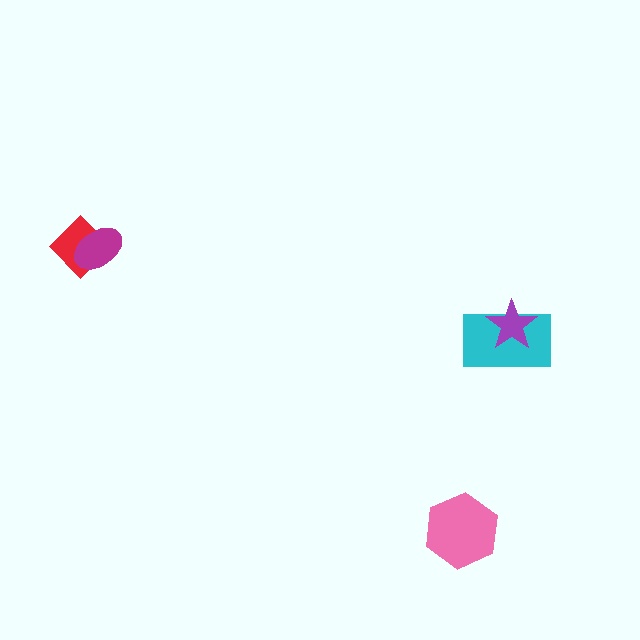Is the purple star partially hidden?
No, no other shape covers it.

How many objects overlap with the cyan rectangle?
1 object overlaps with the cyan rectangle.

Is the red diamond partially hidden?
Yes, it is partially covered by another shape.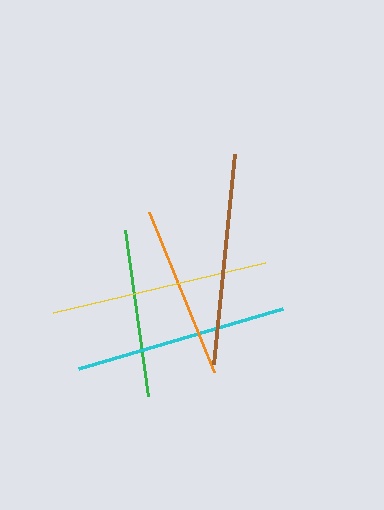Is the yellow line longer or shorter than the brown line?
The yellow line is longer than the brown line.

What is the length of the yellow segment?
The yellow segment is approximately 218 pixels long.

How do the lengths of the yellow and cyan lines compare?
The yellow and cyan lines are approximately the same length.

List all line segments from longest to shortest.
From longest to shortest: yellow, cyan, brown, orange, green.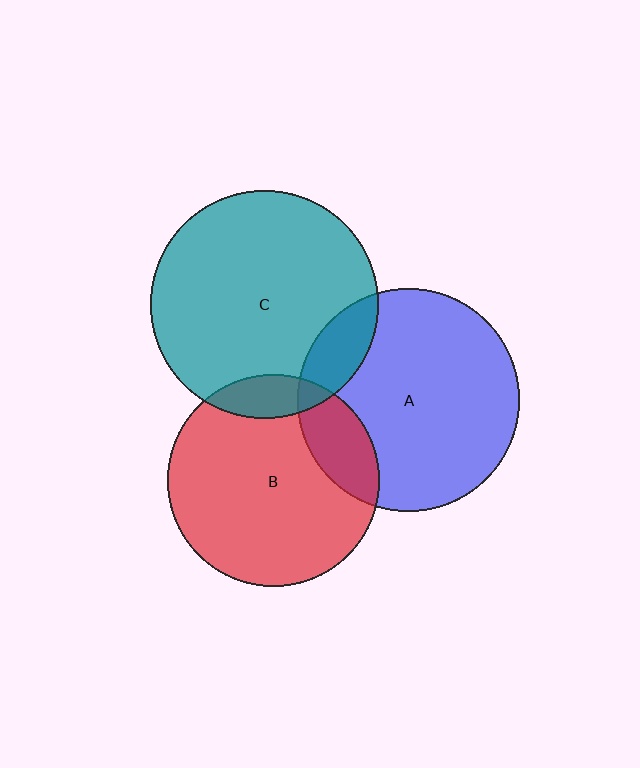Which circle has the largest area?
Circle C (teal).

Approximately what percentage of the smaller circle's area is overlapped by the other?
Approximately 15%.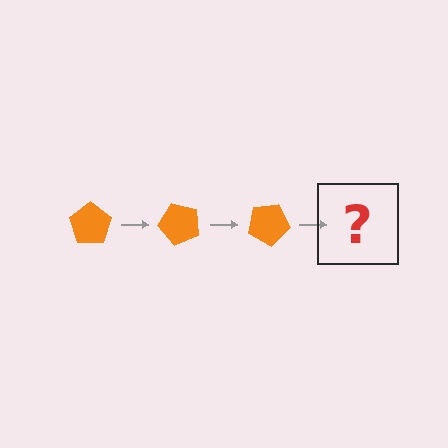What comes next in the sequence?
The next element should be an orange pentagon rotated 150 degrees.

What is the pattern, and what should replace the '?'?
The pattern is that the pentagon rotates 50 degrees each step. The '?' should be an orange pentagon rotated 150 degrees.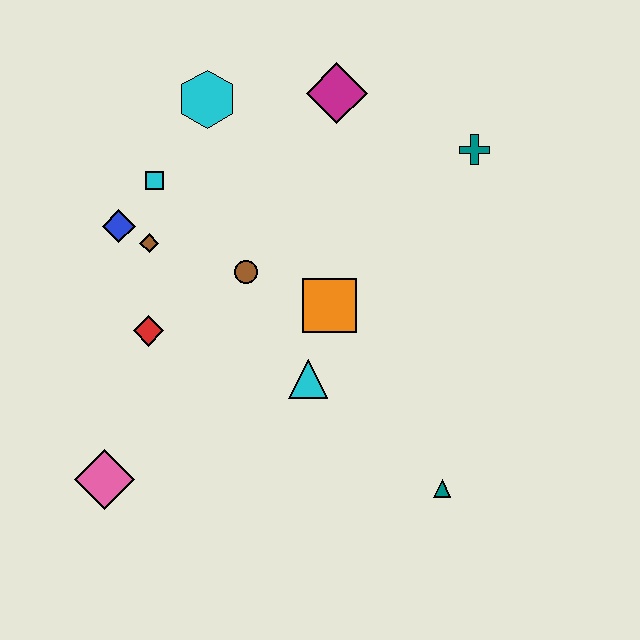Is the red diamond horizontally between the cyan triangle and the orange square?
No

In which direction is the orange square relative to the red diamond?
The orange square is to the right of the red diamond.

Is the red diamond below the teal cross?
Yes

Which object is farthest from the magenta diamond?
The pink diamond is farthest from the magenta diamond.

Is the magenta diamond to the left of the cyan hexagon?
No